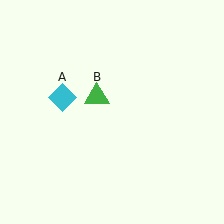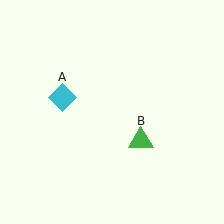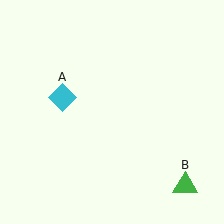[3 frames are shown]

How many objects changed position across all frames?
1 object changed position: green triangle (object B).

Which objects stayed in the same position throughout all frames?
Cyan diamond (object A) remained stationary.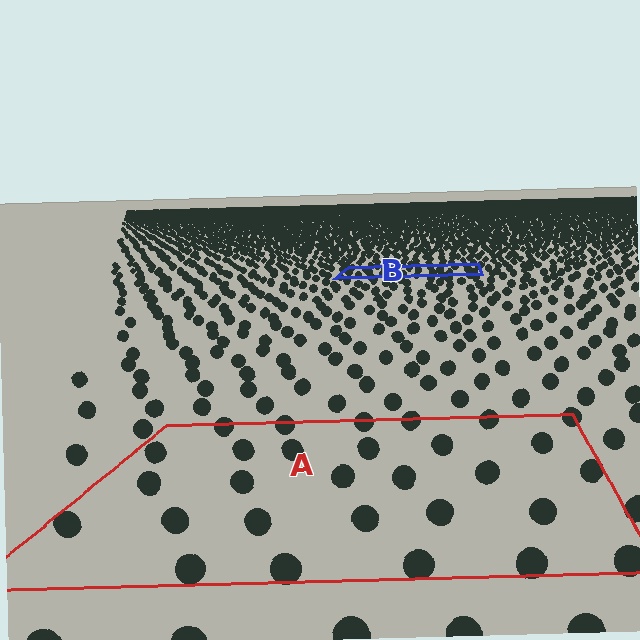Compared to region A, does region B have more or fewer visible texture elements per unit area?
Region B has more texture elements per unit area — they are packed more densely because it is farther away.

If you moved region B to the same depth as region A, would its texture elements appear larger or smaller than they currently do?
They would appear larger. At a closer depth, the same texture elements are projected at a bigger on-screen size.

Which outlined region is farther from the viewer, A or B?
Region B is farther from the viewer — the texture elements inside it appear smaller and more densely packed.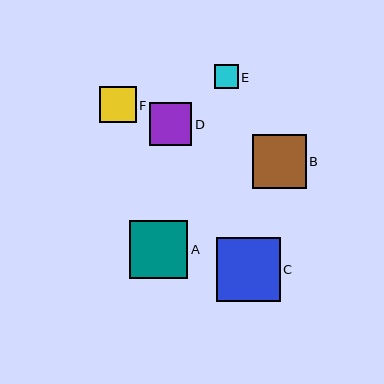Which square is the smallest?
Square E is the smallest with a size of approximately 24 pixels.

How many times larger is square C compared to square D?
Square C is approximately 1.5 times the size of square D.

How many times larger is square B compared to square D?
Square B is approximately 1.2 times the size of square D.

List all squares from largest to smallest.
From largest to smallest: C, A, B, D, F, E.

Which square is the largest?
Square C is the largest with a size of approximately 64 pixels.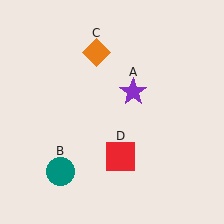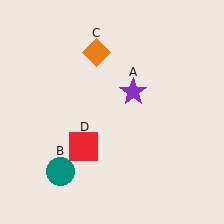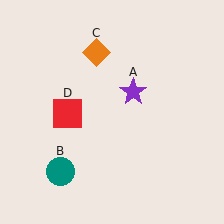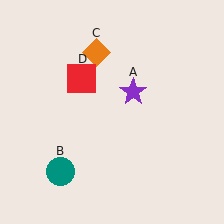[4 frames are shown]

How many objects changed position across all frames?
1 object changed position: red square (object D).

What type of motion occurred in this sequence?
The red square (object D) rotated clockwise around the center of the scene.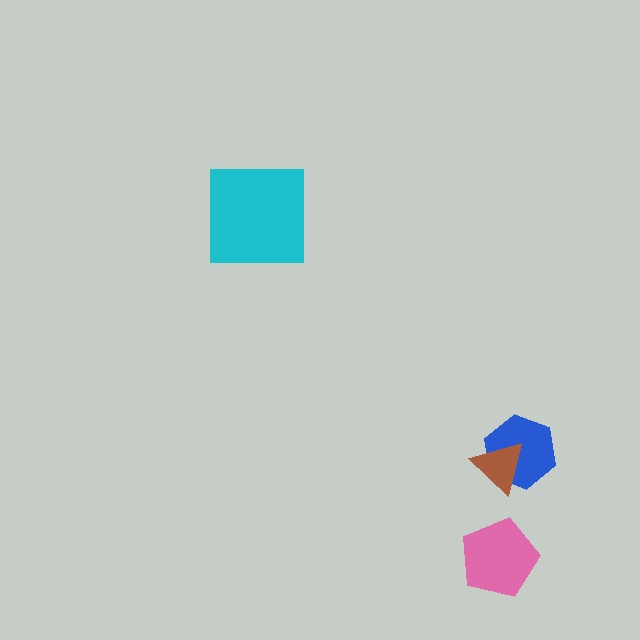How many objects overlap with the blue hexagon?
1 object overlaps with the blue hexagon.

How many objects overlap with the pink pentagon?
0 objects overlap with the pink pentagon.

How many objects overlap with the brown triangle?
1 object overlaps with the brown triangle.